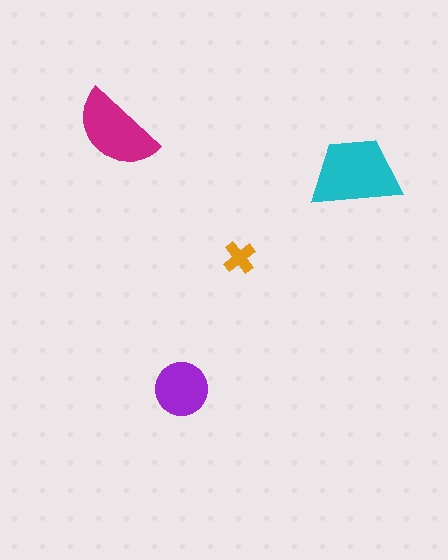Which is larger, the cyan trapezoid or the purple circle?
The cyan trapezoid.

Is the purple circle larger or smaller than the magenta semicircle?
Smaller.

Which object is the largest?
The cyan trapezoid.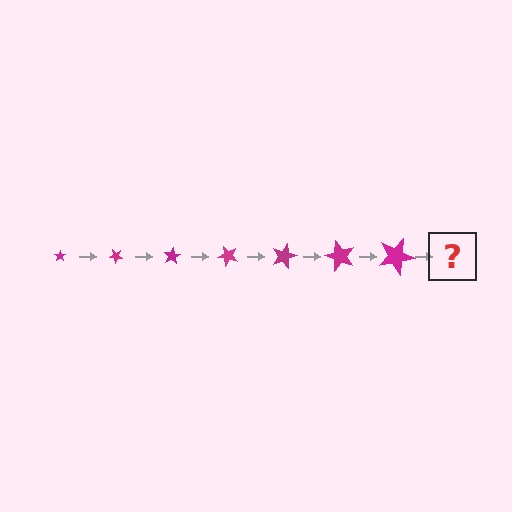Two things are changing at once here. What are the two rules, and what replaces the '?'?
The two rules are that the star grows larger each step and it rotates 40 degrees each step. The '?' should be a star, larger than the previous one and rotated 280 degrees from the start.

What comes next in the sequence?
The next element should be a star, larger than the previous one and rotated 280 degrees from the start.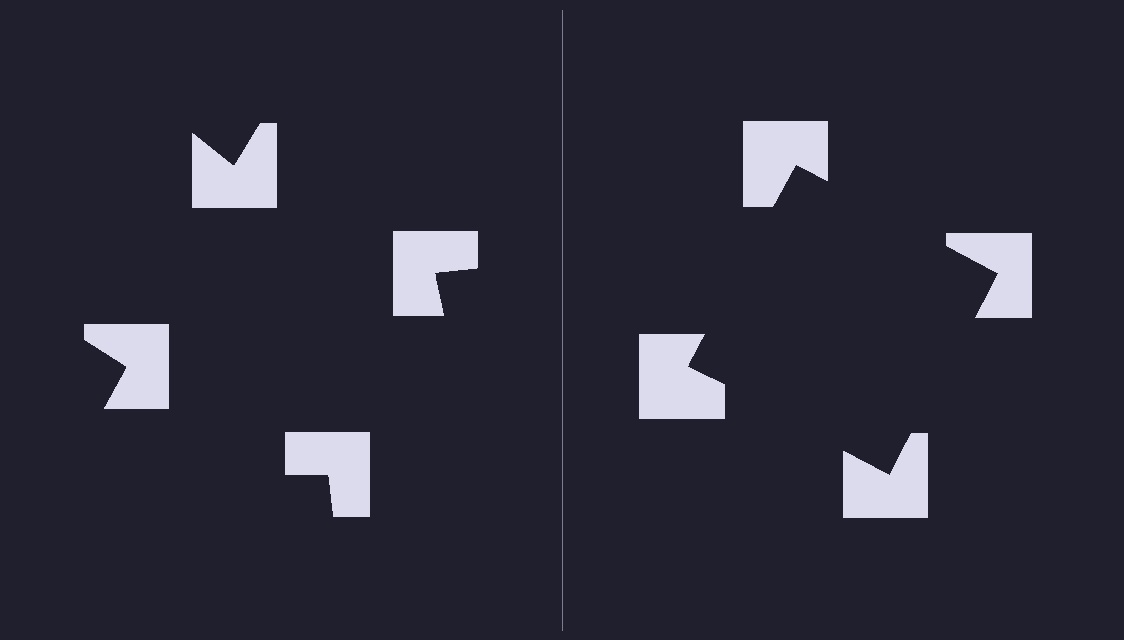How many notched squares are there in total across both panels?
8 — 4 on each side.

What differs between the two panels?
The notched squares are positioned identically on both sides; only the wedge orientations differ. On the right they align to a square; on the left they are misaligned.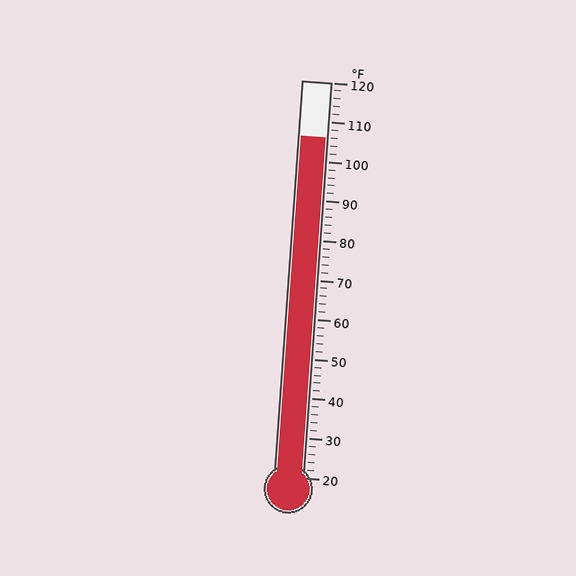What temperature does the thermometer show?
The thermometer shows approximately 106°F.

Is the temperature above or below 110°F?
The temperature is below 110°F.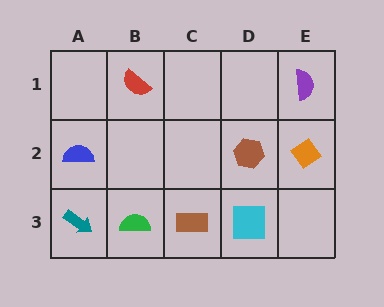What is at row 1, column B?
A red semicircle.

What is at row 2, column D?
A brown hexagon.